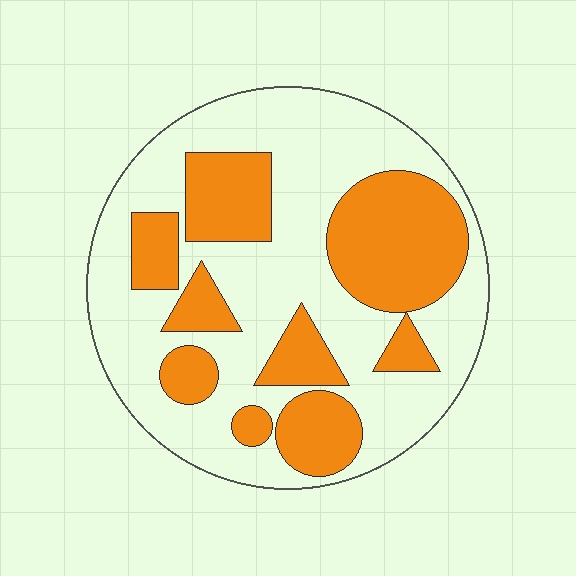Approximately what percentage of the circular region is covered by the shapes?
Approximately 35%.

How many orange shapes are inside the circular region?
9.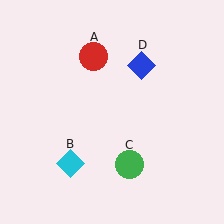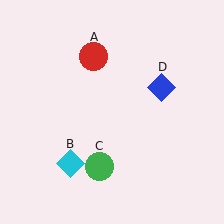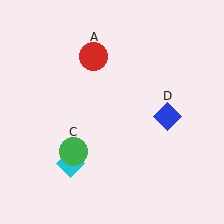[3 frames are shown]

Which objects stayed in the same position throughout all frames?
Red circle (object A) and cyan diamond (object B) remained stationary.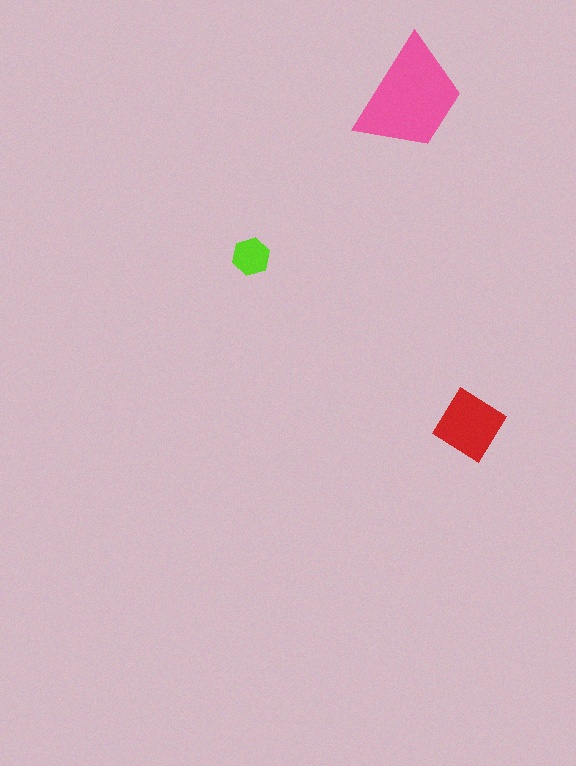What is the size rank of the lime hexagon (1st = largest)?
3rd.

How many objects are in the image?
There are 3 objects in the image.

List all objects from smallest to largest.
The lime hexagon, the red diamond, the pink trapezoid.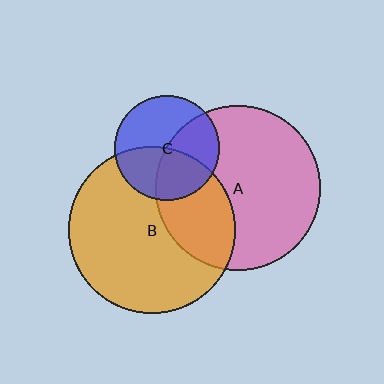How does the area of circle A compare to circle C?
Approximately 2.5 times.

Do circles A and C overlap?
Yes.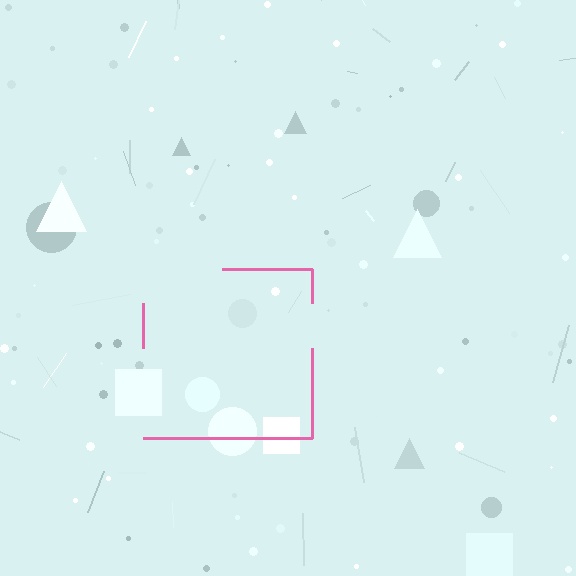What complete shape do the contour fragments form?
The contour fragments form a square.